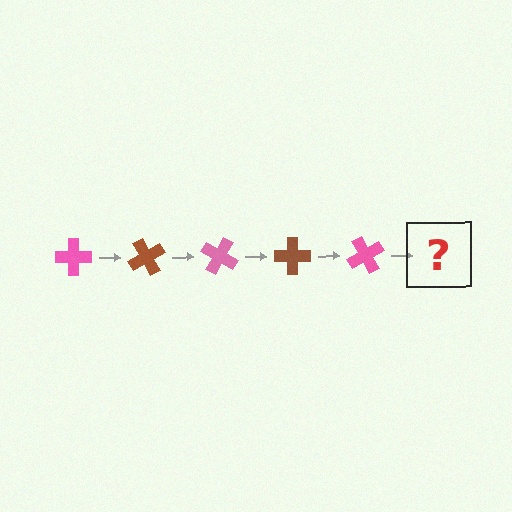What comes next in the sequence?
The next element should be a brown cross, rotated 300 degrees from the start.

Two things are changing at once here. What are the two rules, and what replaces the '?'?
The two rules are that it rotates 60 degrees each step and the color cycles through pink and brown. The '?' should be a brown cross, rotated 300 degrees from the start.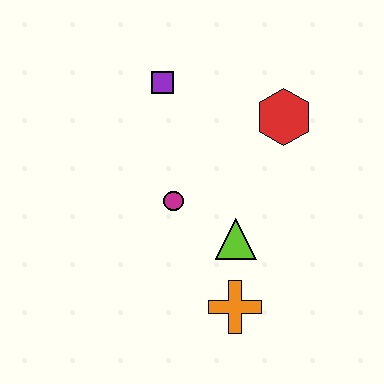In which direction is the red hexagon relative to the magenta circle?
The red hexagon is to the right of the magenta circle.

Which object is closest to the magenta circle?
The lime triangle is closest to the magenta circle.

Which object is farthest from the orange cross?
The purple square is farthest from the orange cross.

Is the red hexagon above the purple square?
No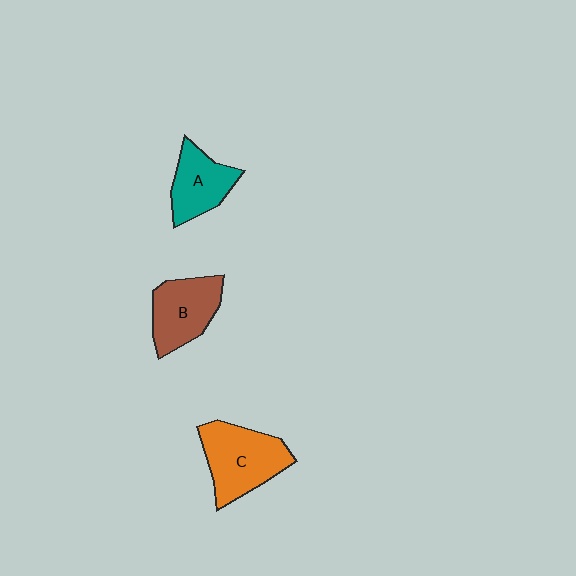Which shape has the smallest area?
Shape A (teal).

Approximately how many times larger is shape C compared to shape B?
Approximately 1.2 times.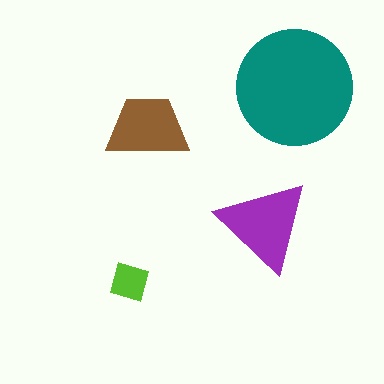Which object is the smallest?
The lime square.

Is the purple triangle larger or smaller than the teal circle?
Smaller.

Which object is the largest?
The teal circle.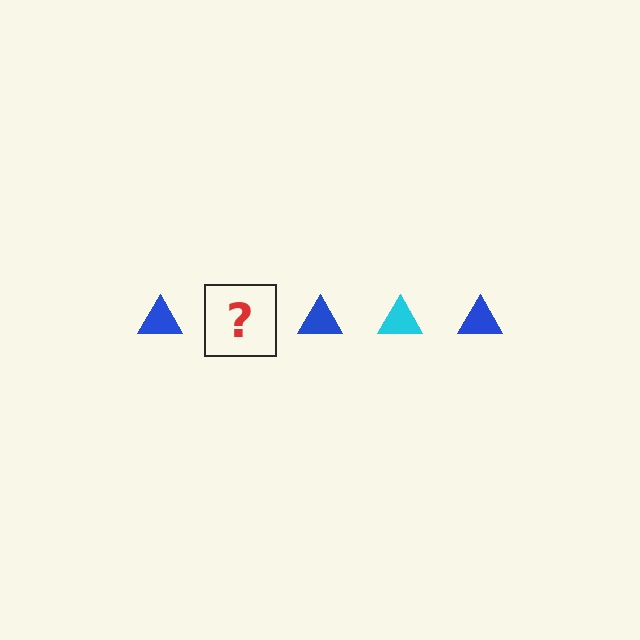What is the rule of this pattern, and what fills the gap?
The rule is that the pattern cycles through blue, cyan triangles. The gap should be filled with a cyan triangle.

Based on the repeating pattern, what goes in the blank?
The blank should be a cyan triangle.